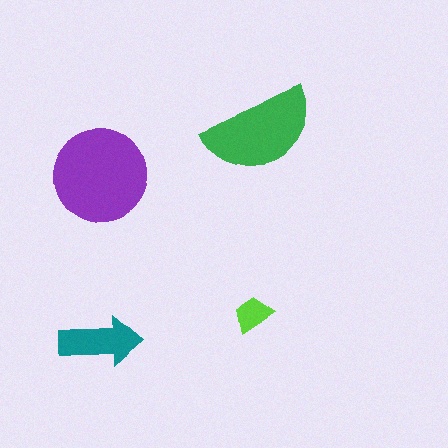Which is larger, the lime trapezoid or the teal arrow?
The teal arrow.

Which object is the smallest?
The lime trapezoid.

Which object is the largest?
The purple circle.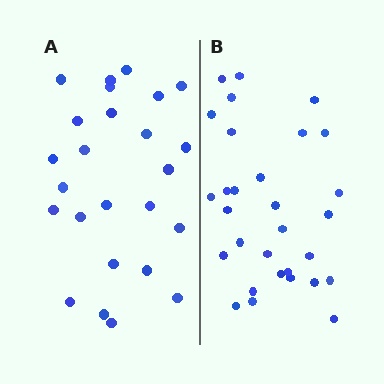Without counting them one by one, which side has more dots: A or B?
Region B (the right region) has more dots.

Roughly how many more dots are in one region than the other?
Region B has about 5 more dots than region A.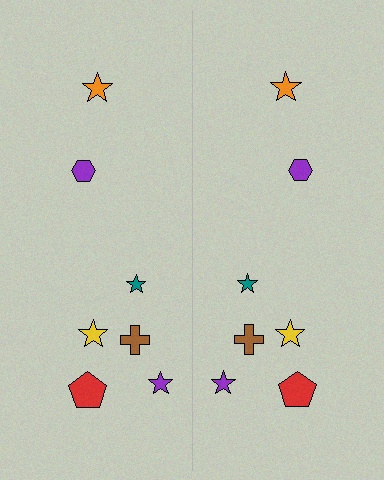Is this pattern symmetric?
Yes, this pattern has bilateral (reflection) symmetry.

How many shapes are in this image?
There are 14 shapes in this image.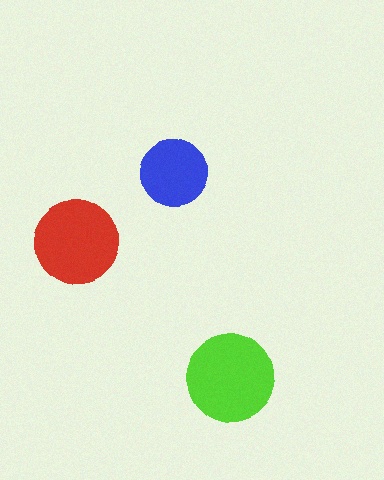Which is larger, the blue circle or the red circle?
The red one.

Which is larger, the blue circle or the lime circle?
The lime one.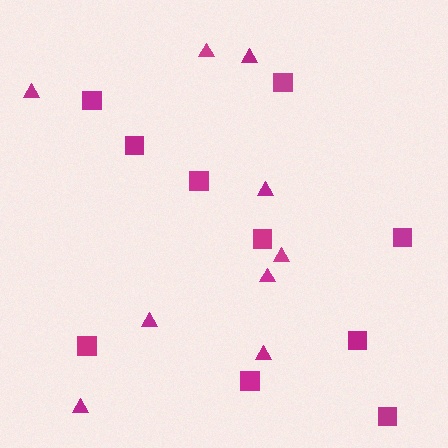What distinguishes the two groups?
There are 2 groups: one group of squares (10) and one group of triangles (9).